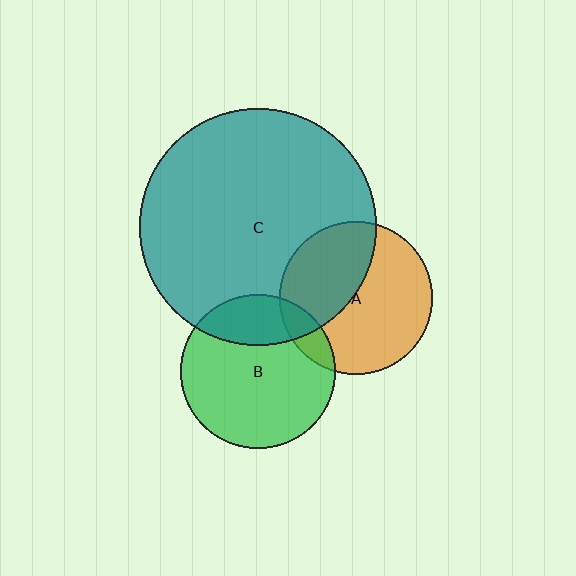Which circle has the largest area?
Circle C (teal).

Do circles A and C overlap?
Yes.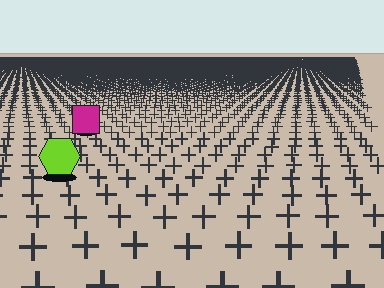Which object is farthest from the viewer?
The magenta square is farthest from the viewer. It appears smaller and the ground texture around it is denser.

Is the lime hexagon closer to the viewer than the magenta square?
Yes. The lime hexagon is closer — you can tell from the texture gradient: the ground texture is coarser near it.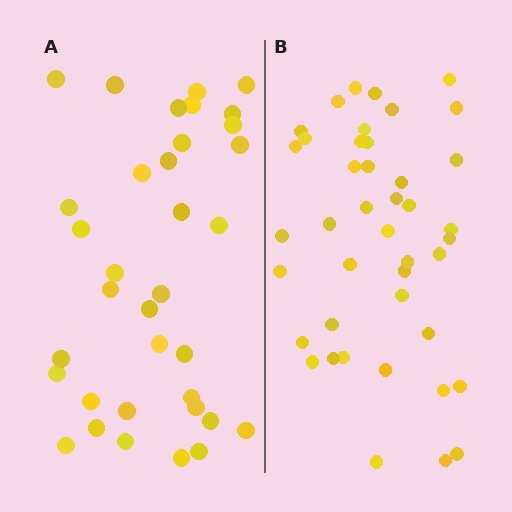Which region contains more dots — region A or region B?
Region B (the right region) has more dots.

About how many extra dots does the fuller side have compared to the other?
Region B has roughly 8 or so more dots than region A.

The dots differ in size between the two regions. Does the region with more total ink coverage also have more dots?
No. Region A has more total ink coverage because its dots are larger, but region B actually contains more individual dots. Total area can be misleading — the number of items is what matters here.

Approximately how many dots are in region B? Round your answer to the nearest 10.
About 40 dots. (The exact count is 42, which rounds to 40.)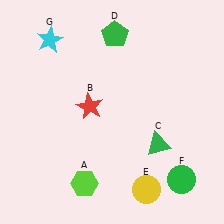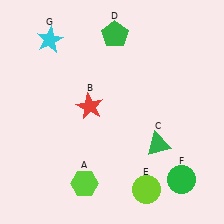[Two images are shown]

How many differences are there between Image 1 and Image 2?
There is 1 difference between the two images.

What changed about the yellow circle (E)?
In Image 1, E is yellow. In Image 2, it changed to lime.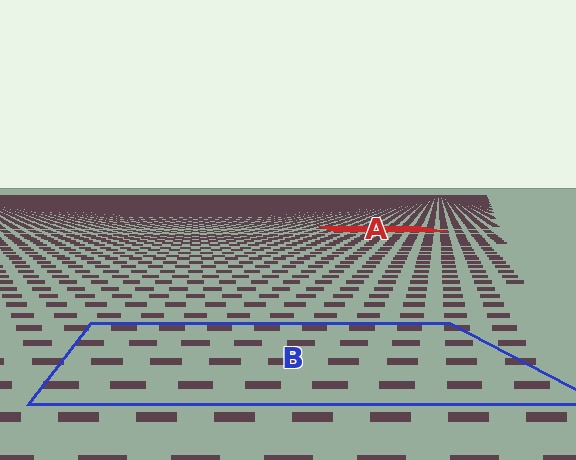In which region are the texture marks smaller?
The texture marks are smaller in region A, because it is farther away.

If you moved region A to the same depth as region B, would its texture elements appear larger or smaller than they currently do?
They would appear larger. At a closer depth, the same texture elements are projected at a bigger on-screen size.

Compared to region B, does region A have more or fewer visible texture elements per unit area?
Region A has more texture elements per unit area — they are packed more densely because it is farther away.